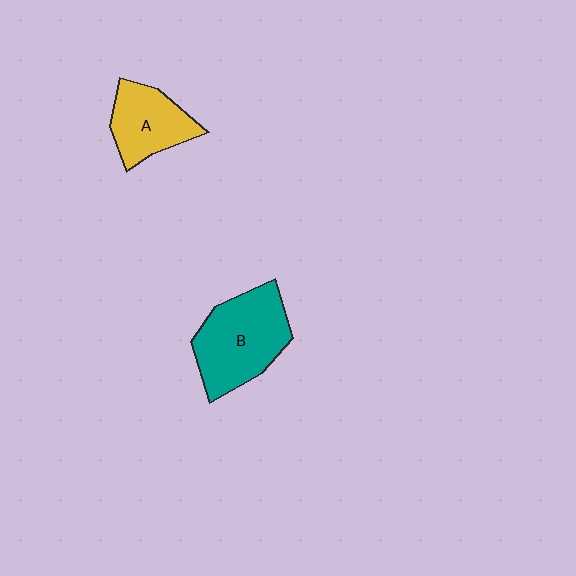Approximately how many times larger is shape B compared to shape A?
Approximately 1.5 times.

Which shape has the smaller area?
Shape A (yellow).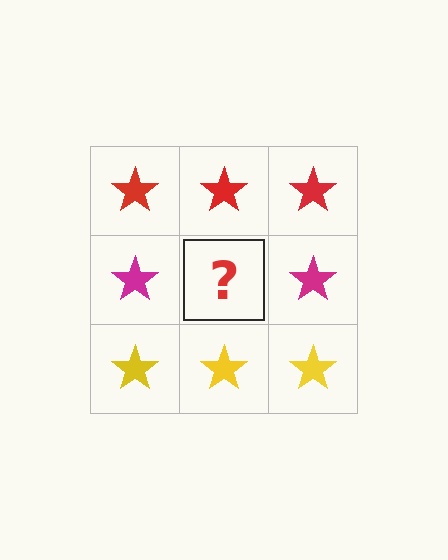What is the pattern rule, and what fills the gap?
The rule is that each row has a consistent color. The gap should be filled with a magenta star.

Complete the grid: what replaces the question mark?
The question mark should be replaced with a magenta star.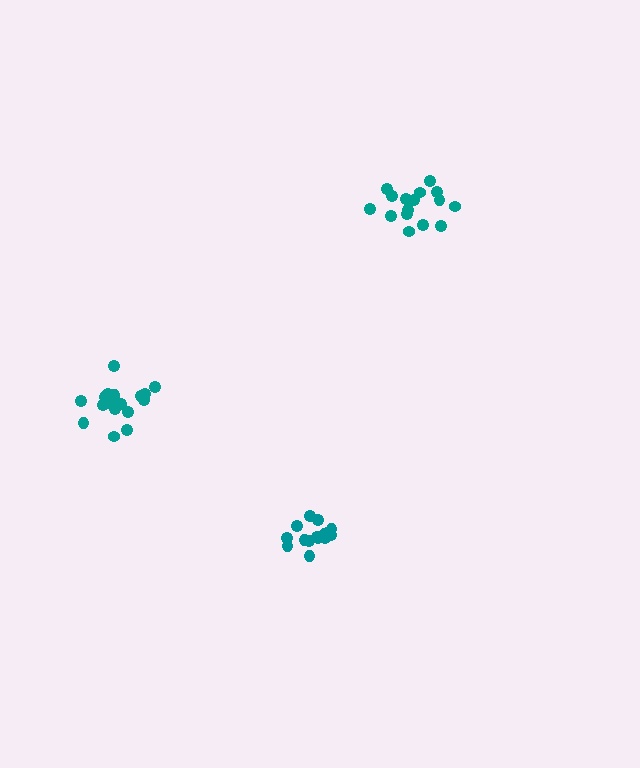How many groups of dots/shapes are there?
There are 3 groups.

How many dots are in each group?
Group 1: 19 dots, Group 2: 15 dots, Group 3: 16 dots (50 total).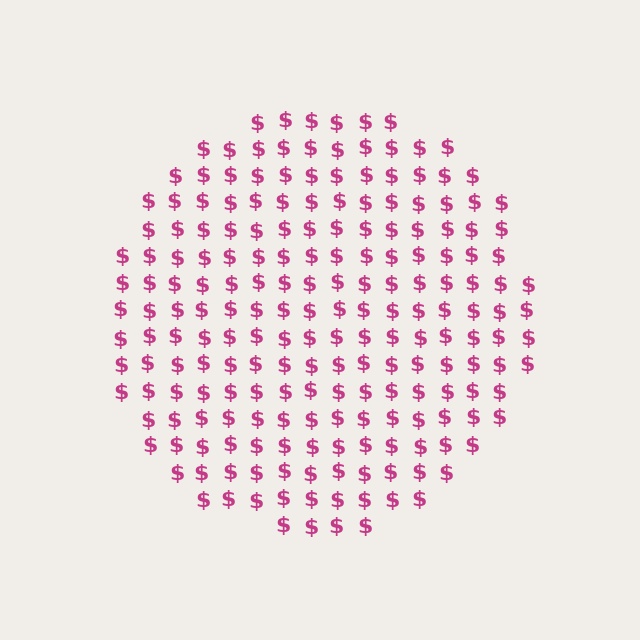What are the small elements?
The small elements are dollar signs.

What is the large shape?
The large shape is a circle.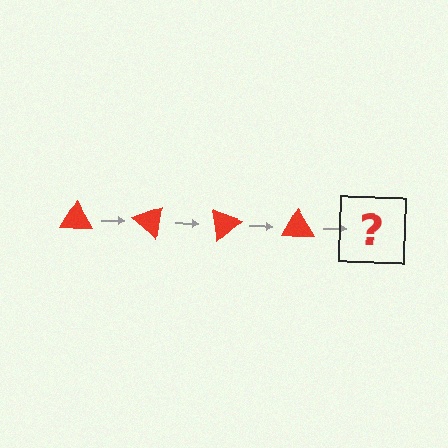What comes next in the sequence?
The next element should be a red triangle rotated 160 degrees.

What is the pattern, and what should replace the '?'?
The pattern is that the triangle rotates 40 degrees each step. The '?' should be a red triangle rotated 160 degrees.